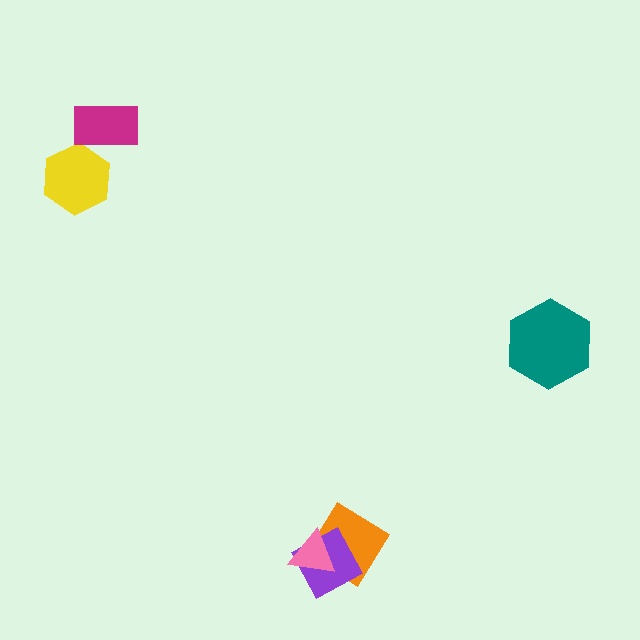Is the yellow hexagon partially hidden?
Yes, it is partially covered by another shape.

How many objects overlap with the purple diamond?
2 objects overlap with the purple diamond.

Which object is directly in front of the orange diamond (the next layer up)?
The purple diamond is directly in front of the orange diamond.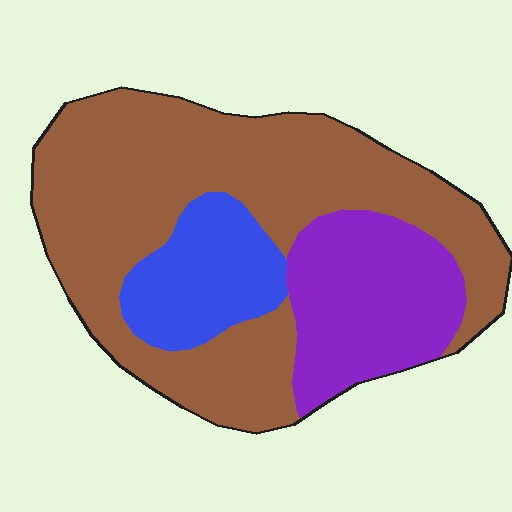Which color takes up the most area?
Brown, at roughly 60%.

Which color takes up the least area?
Blue, at roughly 15%.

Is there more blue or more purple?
Purple.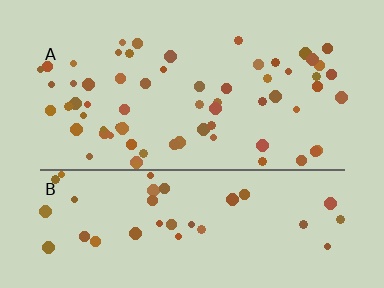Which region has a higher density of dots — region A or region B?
A (the top).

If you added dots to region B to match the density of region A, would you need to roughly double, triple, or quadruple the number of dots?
Approximately double.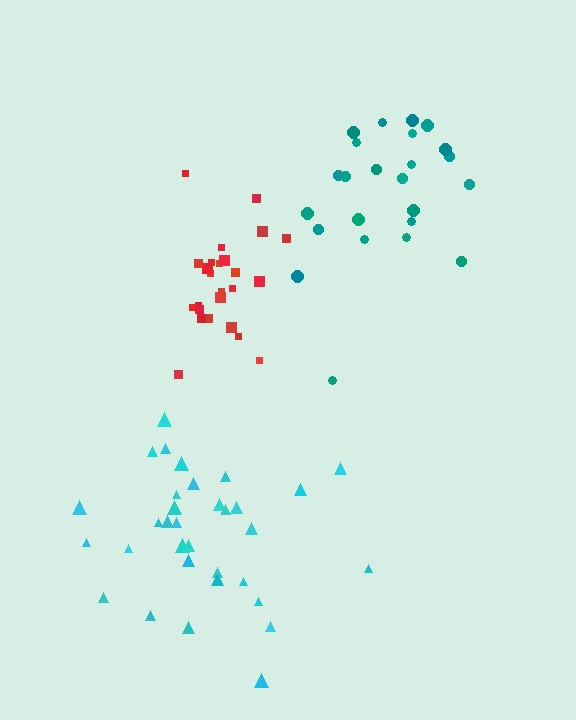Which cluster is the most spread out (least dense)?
Cyan.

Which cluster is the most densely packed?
Red.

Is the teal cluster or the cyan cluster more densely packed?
Teal.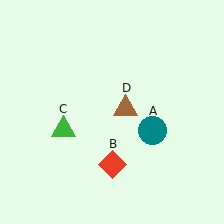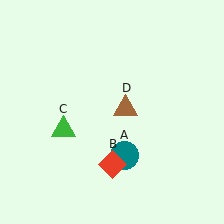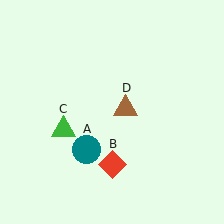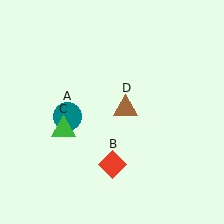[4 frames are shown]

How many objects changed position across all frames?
1 object changed position: teal circle (object A).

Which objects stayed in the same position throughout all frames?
Red diamond (object B) and green triangle (object C) and brown triangle (object D) remained stationary.